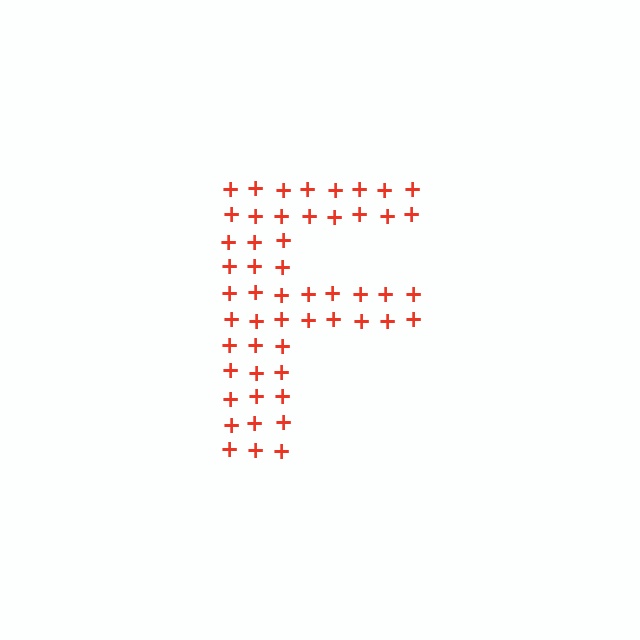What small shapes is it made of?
It is made of small plus signs.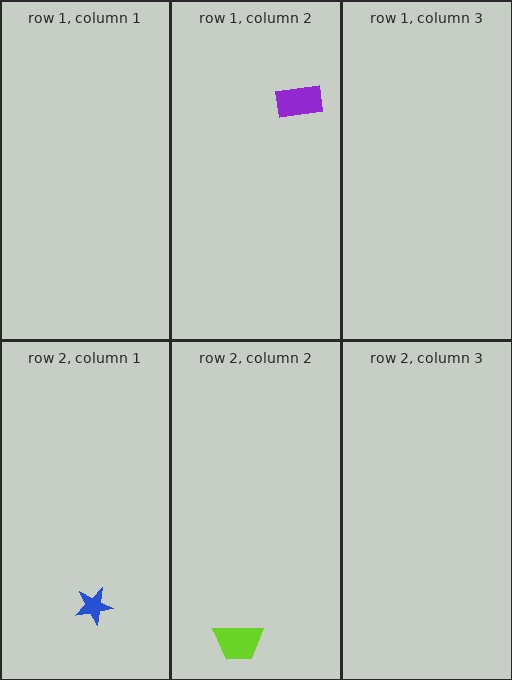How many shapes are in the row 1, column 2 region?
1.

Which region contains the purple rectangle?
The row 1, column 2 region.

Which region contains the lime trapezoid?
The row 2, column 2 region.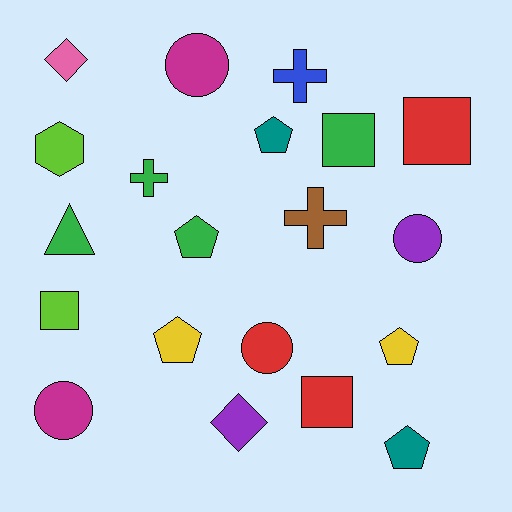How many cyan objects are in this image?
There are no cyan objects.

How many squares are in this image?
There are 4 squares.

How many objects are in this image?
There are 20 objects.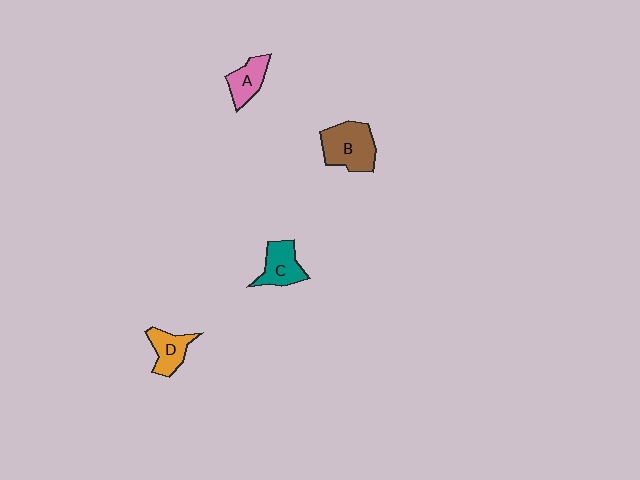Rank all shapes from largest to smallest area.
From largest to smallest: B (brown), C (teal), D (orange), A (pink).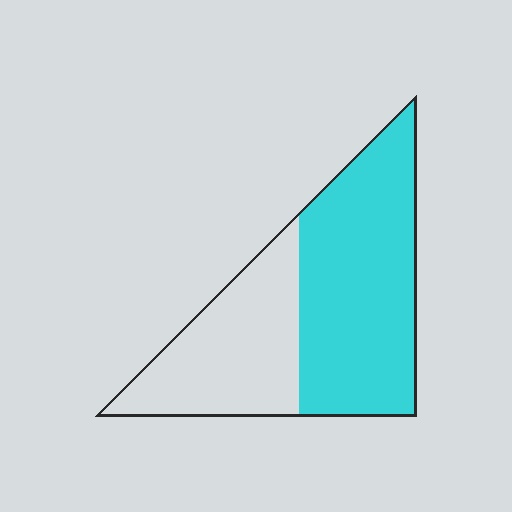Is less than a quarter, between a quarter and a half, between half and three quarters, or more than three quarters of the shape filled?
Between half and three quarters.